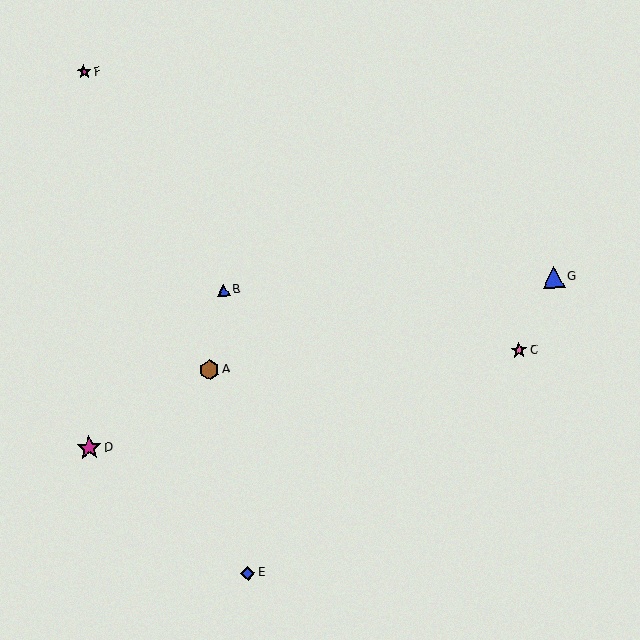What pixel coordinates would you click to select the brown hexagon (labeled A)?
Click at (210, 370) to select the brown hexagon A.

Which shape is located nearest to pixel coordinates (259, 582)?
The blue diamond (labeled E) at (248, 573) is nearest to that location.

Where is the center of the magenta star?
The center of the magenta star is at (89, 448).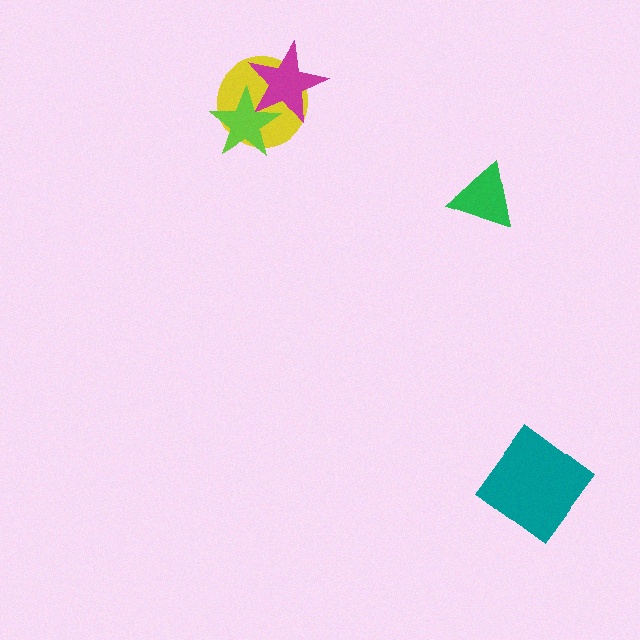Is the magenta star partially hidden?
Yes, it is partially covered by another shape.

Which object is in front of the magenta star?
The lime star is in front of the magenta star.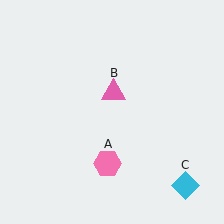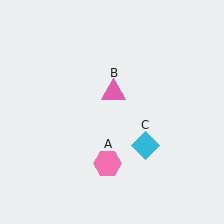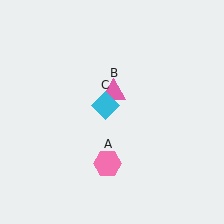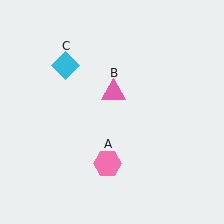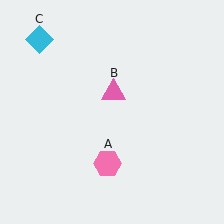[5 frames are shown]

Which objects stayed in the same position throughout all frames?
Pink hexagon (object A) and pink triangle (object B) remained stationary.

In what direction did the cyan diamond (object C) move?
The cyan diamond (object C) moved up and to the left.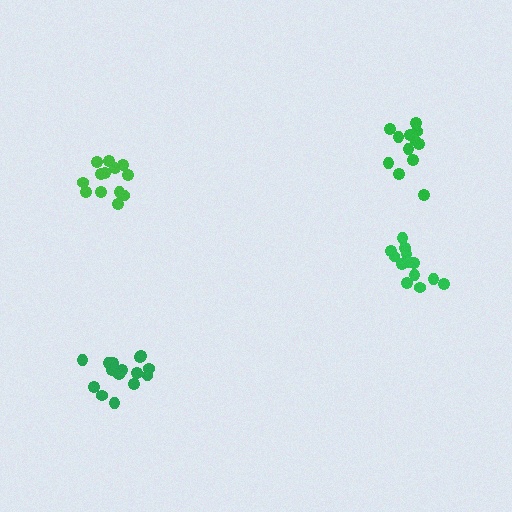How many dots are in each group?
Group 1: 13 dots, Group 2: 15 dots, Group 3: 14 dots, Group 4: 12 dots (54 total).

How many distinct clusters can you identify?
There are 4 distinct clusters.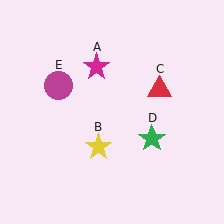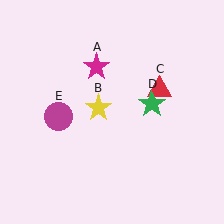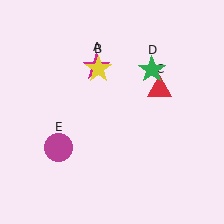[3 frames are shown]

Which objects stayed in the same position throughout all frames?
Magenta star (object A) and red triangle (object C) remained stationary.